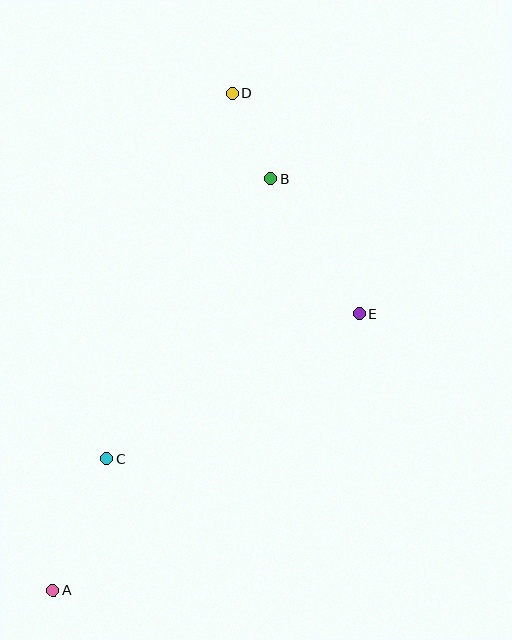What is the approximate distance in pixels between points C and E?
The distance between C and E is approximately 291 pixels.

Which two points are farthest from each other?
Points A and D are farthest from each other.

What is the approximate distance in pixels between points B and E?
The distance between B and E is approximately 162 pixels.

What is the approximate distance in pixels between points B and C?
The distance between B and C is approximately 325 pixels.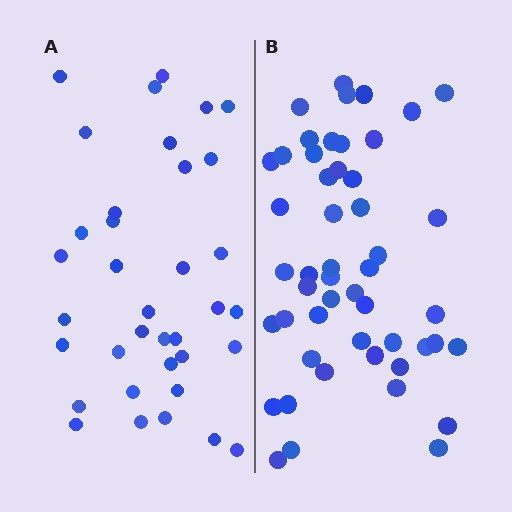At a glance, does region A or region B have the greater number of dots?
Region B (the right region) has more dots.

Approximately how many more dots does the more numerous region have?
Region B has approximately 15 more dots than region A.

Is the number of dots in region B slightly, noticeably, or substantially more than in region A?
Region B has noticeably more, but not dramatically so. The ratio is roughly 1.4 to 1.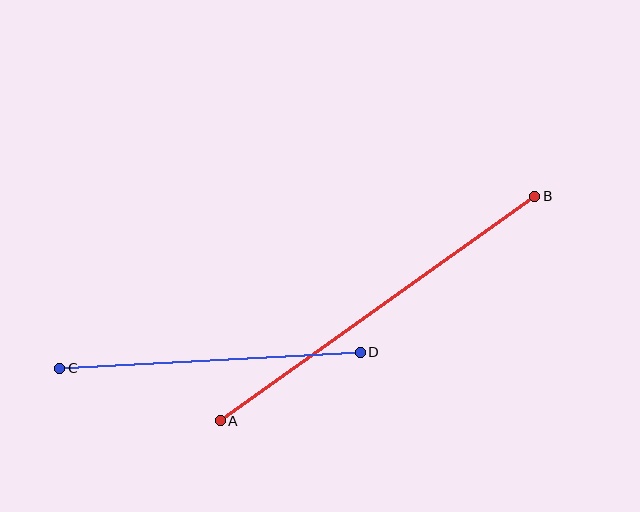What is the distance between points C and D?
The distance is approximately 301 pixels.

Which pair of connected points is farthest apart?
Points A and B are farthest apart.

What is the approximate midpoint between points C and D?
The midpoint is at approximately (210, 360) pixels.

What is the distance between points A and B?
The distance is approximately 386 pixels.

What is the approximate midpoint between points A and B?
The midpoint is at approximately (377, 309) pixels.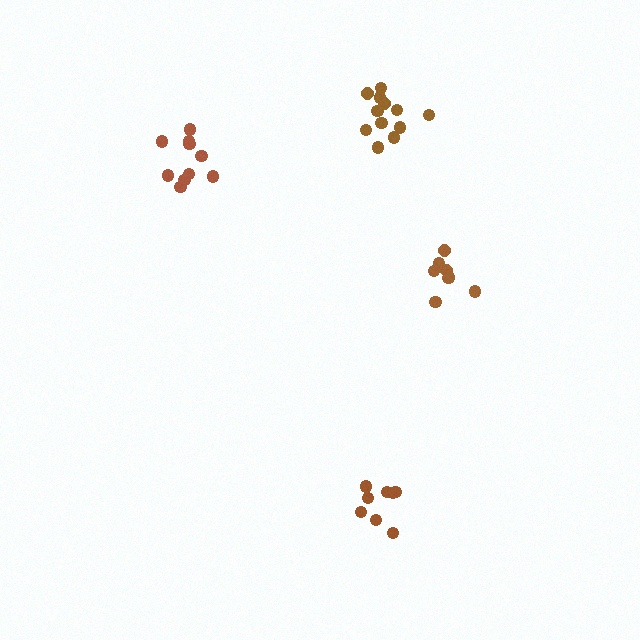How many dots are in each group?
Group 1: 10 dots, Group 2: 8 dots, Group 3: 8 dots, Group 4: 12 dots (38 total).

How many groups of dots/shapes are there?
There are 4 groups.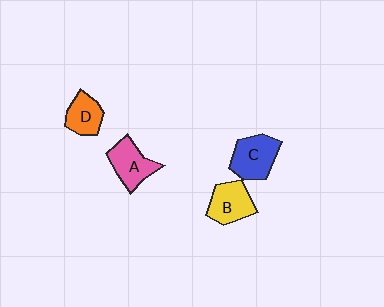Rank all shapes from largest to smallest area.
From largest to smallest: C (blue), A (pink), B (yellow), D (orange).